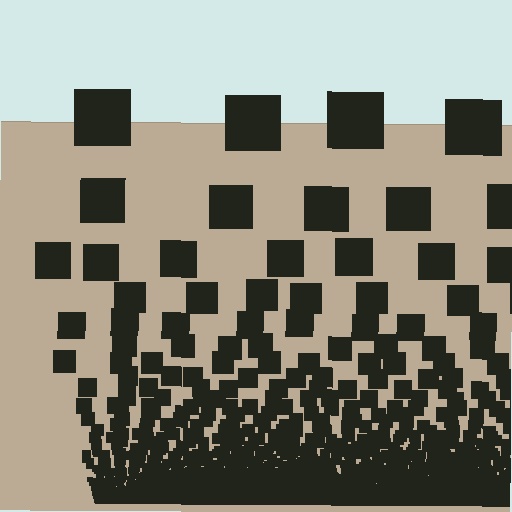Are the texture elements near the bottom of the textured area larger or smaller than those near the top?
Smaller. The gradient is inverted — elements near the bottom are smaller and denser.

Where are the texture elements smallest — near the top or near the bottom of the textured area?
Near the bottom.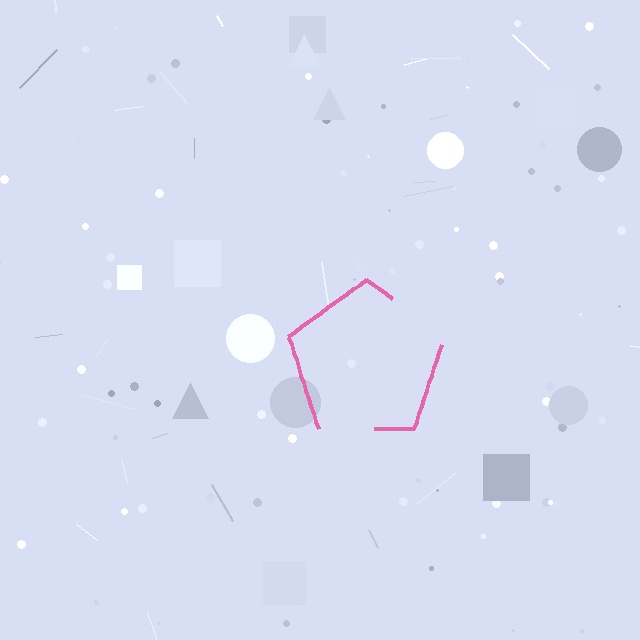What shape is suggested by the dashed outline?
The dashed outline suggests a pentagon.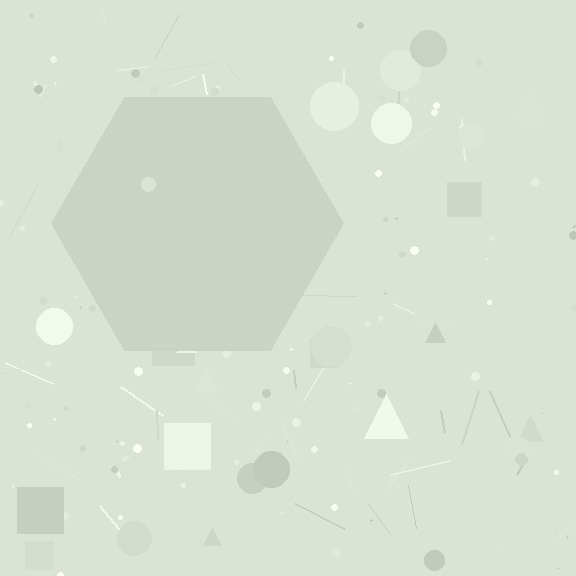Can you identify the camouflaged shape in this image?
The camouflaged shape is a hexagon.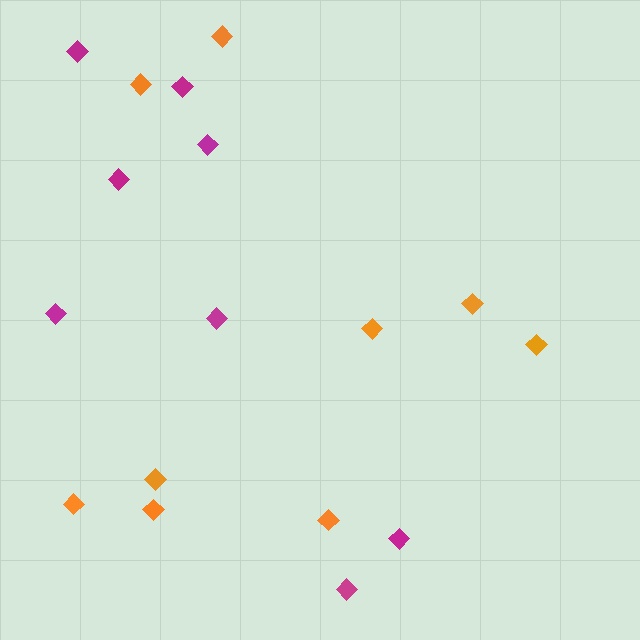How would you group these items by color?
There are 2 groups: one group of orange diamonds (9) and one group of magenta diamonds (8).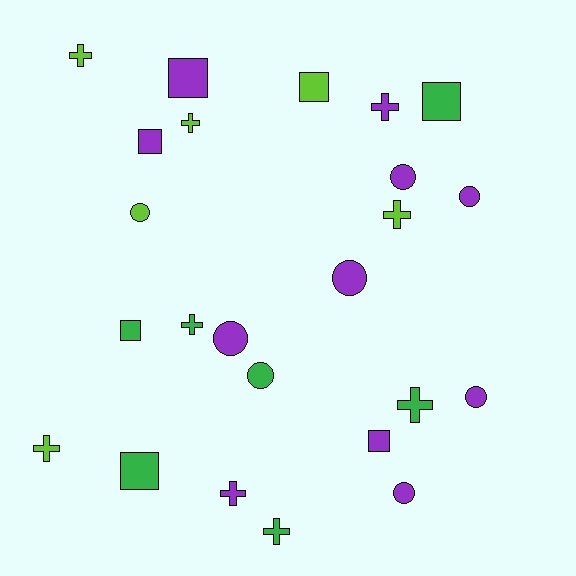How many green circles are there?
There is 1 green circle.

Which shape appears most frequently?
Cross, with 9 objects.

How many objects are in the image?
There are 24 objects.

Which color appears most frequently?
Purple, with 11 objects.